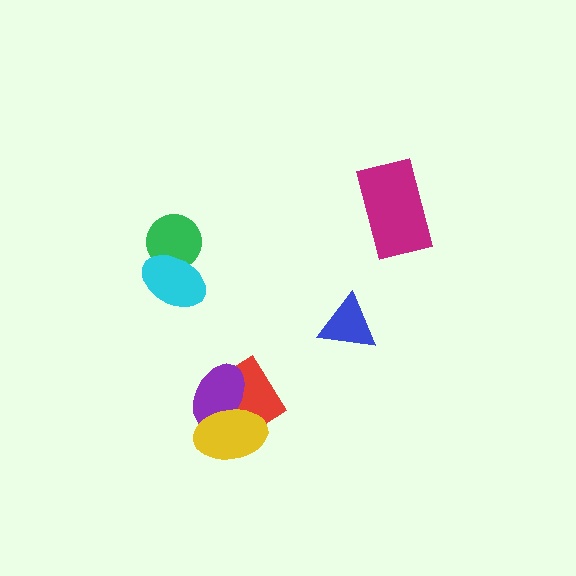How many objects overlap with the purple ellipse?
2 objects overlap with the purple ellipse.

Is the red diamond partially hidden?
Yes, it is partially covered by another shape.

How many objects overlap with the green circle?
1 object overlaps with the green circle.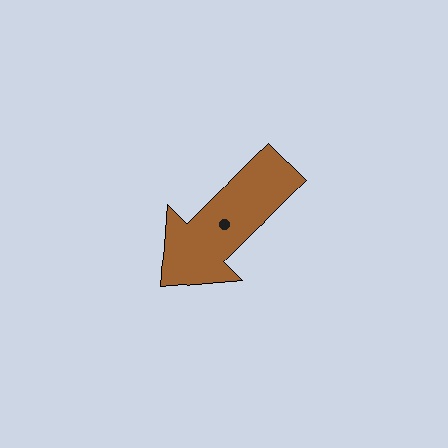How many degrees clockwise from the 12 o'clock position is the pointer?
Approximately 225 degrees.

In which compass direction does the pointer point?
Southwest.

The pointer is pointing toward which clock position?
Roughly 7 o'clock.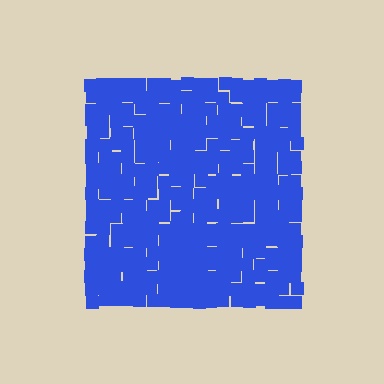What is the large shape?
The large shape is a square.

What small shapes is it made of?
It is made of small squares.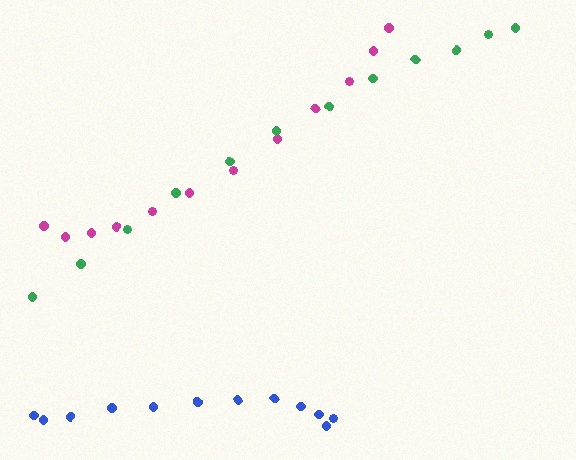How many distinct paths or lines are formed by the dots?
There are 3 distinct paths.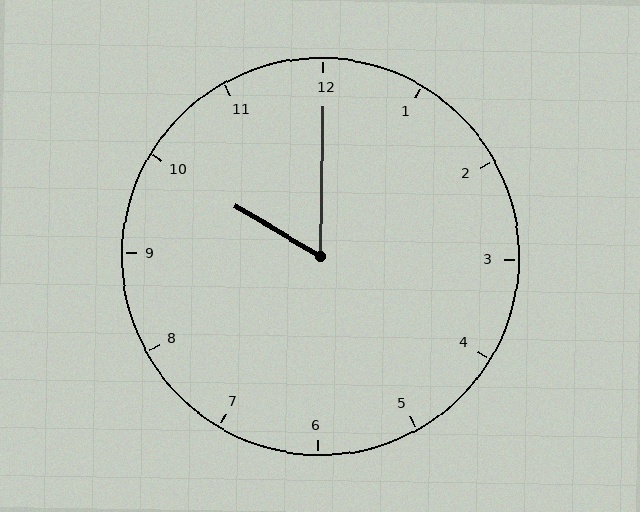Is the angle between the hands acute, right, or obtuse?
It is acute.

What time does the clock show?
10:00.